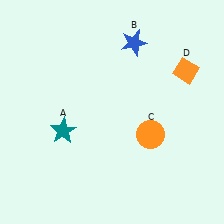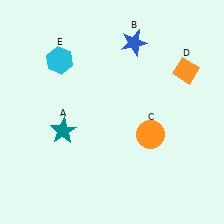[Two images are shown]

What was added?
A cyan hexagon (E) was added in Image 2.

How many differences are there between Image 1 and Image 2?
There is 1 difference between the two images.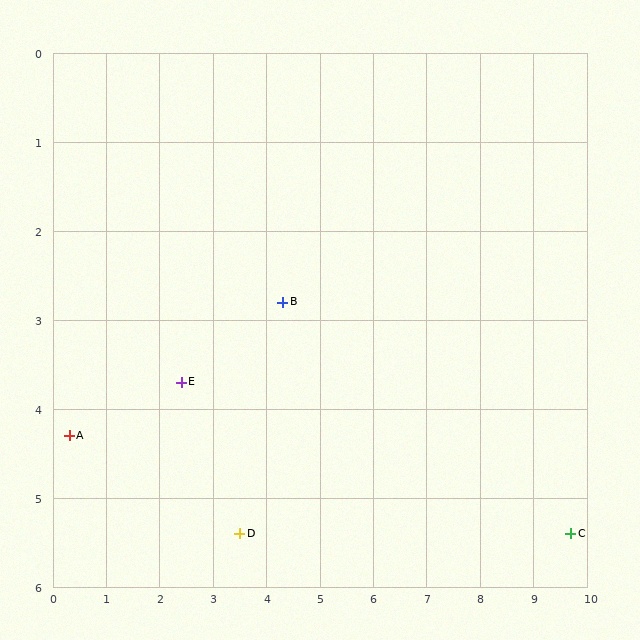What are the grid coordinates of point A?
Point A is at approximately (0.3, 4.3).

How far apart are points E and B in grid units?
Points E and B are about 2.1 grid units apart.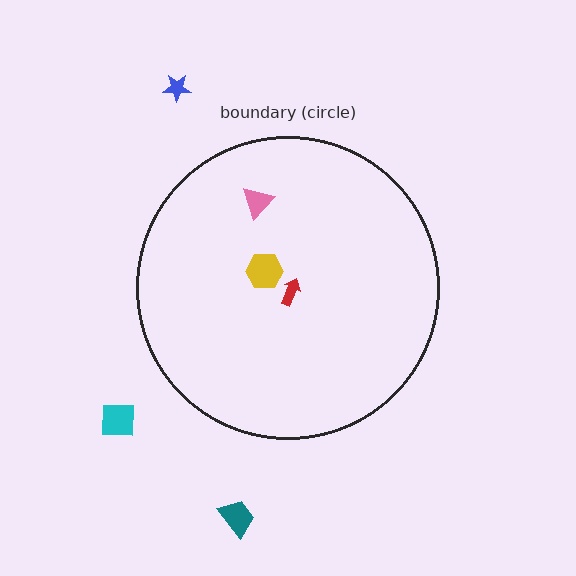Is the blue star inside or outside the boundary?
Outside.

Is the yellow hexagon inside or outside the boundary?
Inside.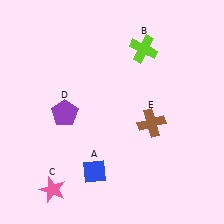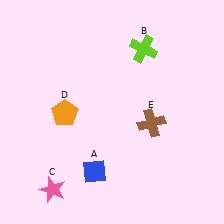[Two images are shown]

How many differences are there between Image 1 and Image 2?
There is 1 difference between the two images.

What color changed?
The pentagon (D) changed from purple in Image 1 to orange in Image 2.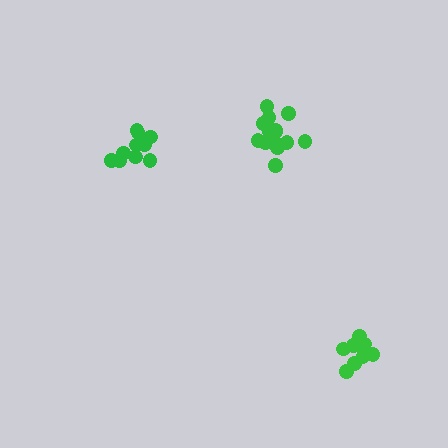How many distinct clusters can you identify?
There are 3 distinct clusters.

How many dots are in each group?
Group 1: 16 dots, Group 2: 10 dots, Group 3: 10 dots (36 total).